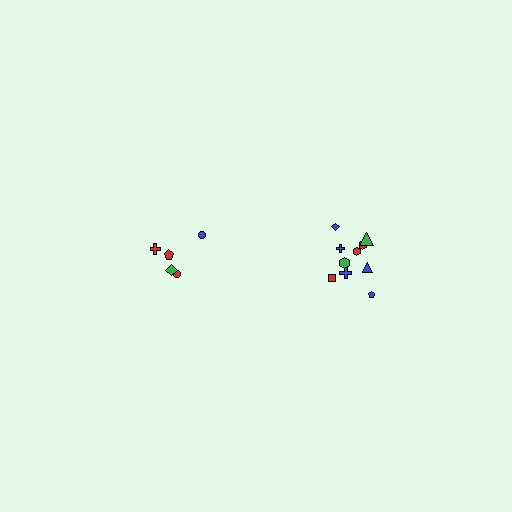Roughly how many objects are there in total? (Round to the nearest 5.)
Roughly 15 objects in total.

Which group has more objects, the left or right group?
The right group.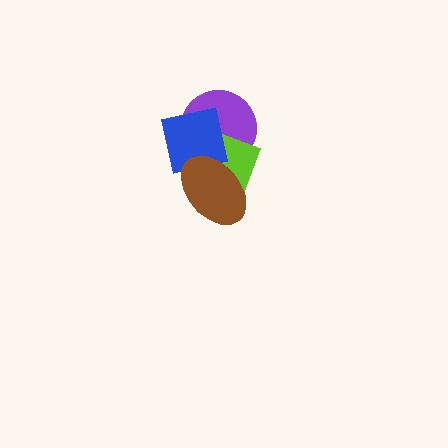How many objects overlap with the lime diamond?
3 objects overlap with the lime diamond.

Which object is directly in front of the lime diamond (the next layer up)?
The blue square is directly in front of the lime diamond.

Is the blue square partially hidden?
Yes, it is partially covered by another shape.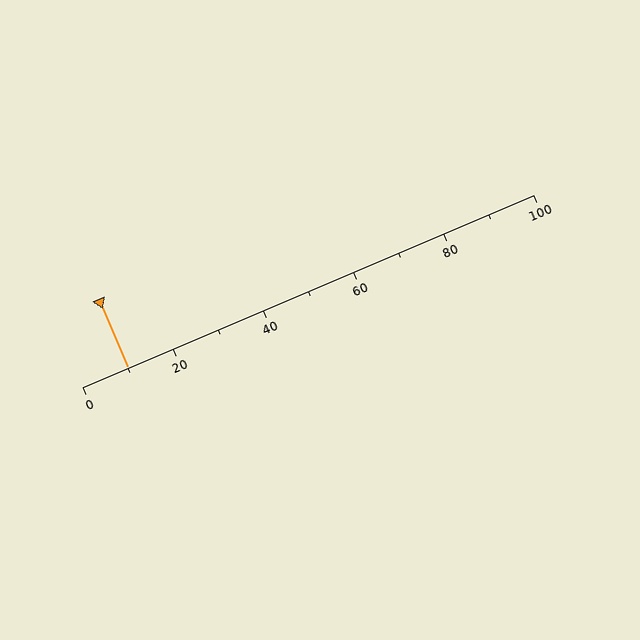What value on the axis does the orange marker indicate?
The marker indicates approximately 10.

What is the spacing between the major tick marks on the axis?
The major ticks are spaced 20 apart.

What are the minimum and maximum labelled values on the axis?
The axis runs from 0 to 100.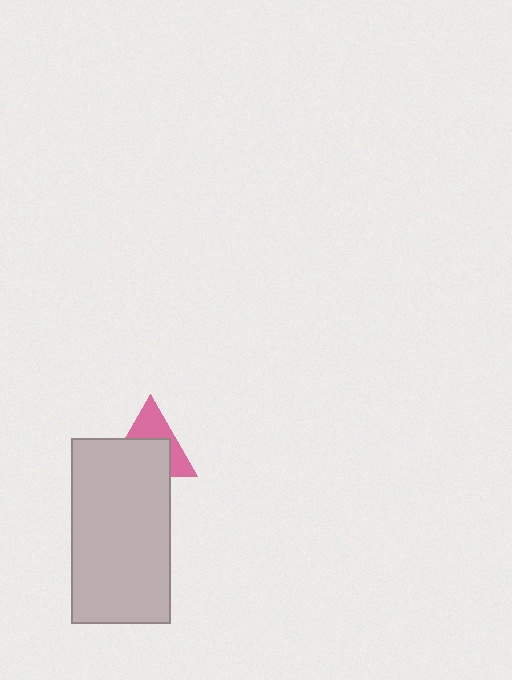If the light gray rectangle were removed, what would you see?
You would see the complete pink triangle.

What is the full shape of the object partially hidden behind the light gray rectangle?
The partially hidden object is a pink triangle.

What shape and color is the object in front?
The object in front is a light gray rectangle.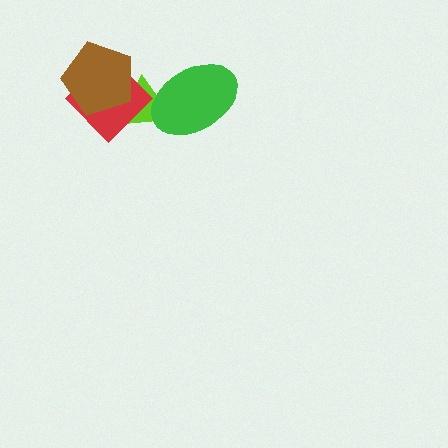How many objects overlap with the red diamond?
2 objects overlap with the red diamond.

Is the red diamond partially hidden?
Yes, it is partially covered by another shape.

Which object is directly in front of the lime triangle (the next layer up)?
The red diamond is directly in front of the lime triangle.